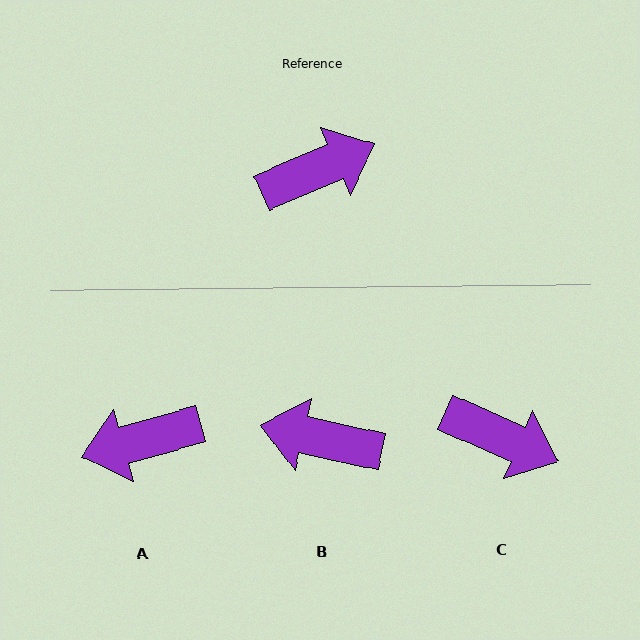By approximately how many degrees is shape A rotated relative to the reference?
Approximately 172 degrees counter-clockwise.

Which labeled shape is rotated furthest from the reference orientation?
A, about 172 degrees away.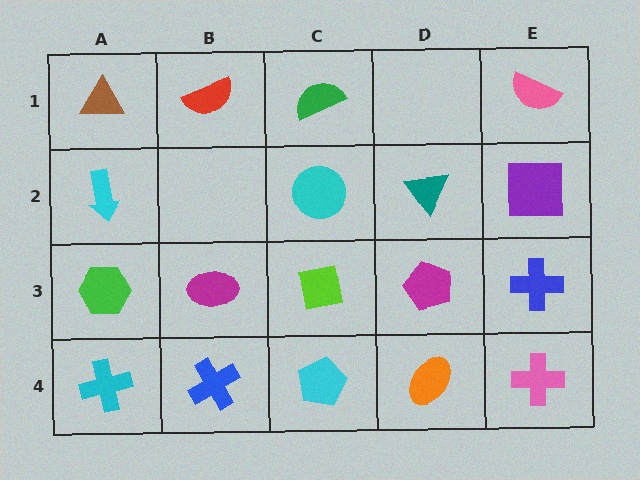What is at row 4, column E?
A pink cross.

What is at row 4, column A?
A cyan cross.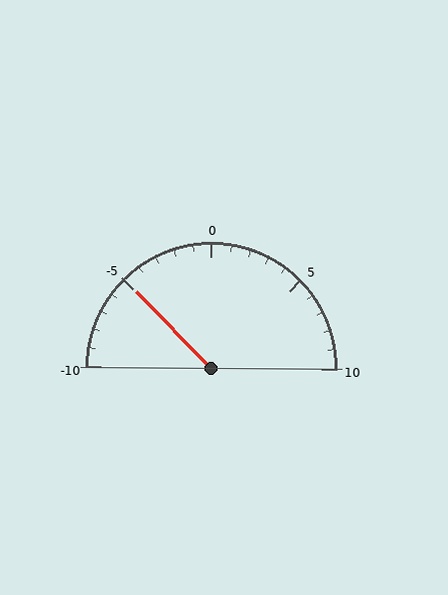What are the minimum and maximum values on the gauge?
The gauge ranges from -10 to 10.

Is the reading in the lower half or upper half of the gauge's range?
The reading is in the lower half of the range (-10 to 10).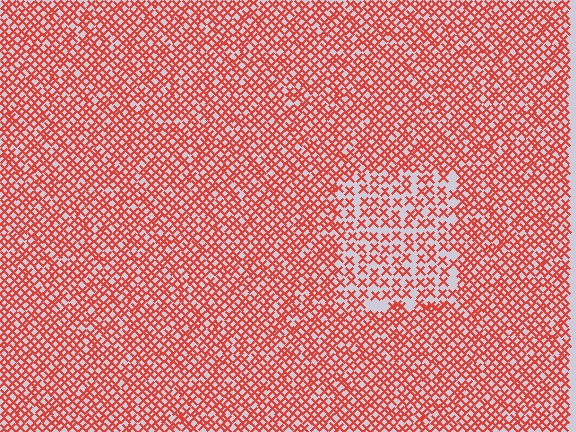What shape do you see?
I see a rectangle.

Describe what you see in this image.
The image contains small red elements arranged at two different densities. A rectangle-shaped region is visible where the elements are less densely packed than the surrounding area.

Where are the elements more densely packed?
The elements are more densely packed outside the rectangle boundary.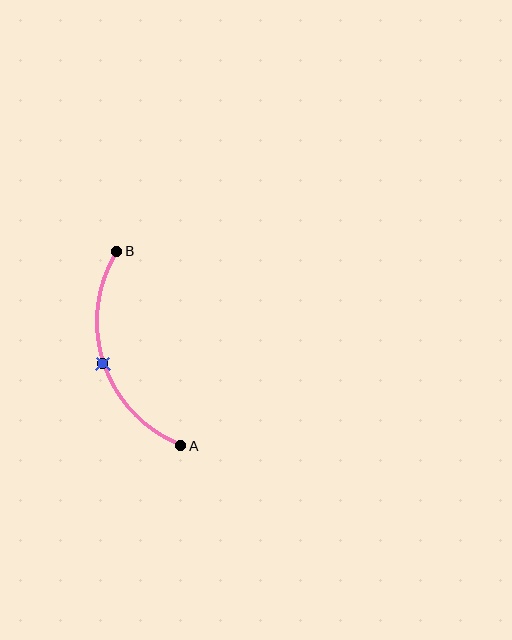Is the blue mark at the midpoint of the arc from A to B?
Yes. The blue mark lies on the arc at equal arc-length from both A and B — it is the arc midpoint.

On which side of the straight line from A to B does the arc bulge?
The arc bulges to the left of the straight line connecting A and B.